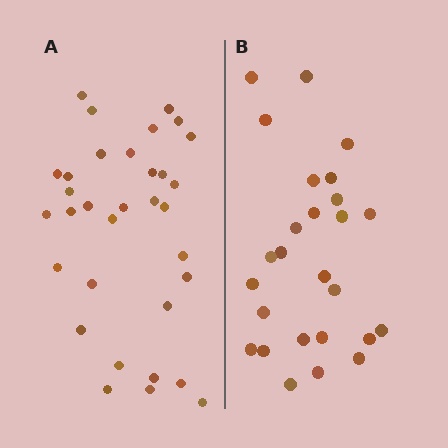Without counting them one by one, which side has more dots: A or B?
Region A (the left region) has more dots.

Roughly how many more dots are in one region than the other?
Region A has roughly 8 or so more dots than region B.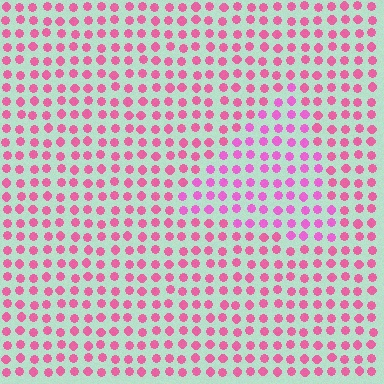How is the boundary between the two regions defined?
The boundary is defined purely by a slight shift in hue (about 22 degrees). Spacing, size, and orientation are identical on both sides.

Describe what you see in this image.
The image is filled with small pink elements in a uniform arrangement. A triangle-shaped region is visible where the elements are tinted to a slightly different hue, forming a subtle color boundary.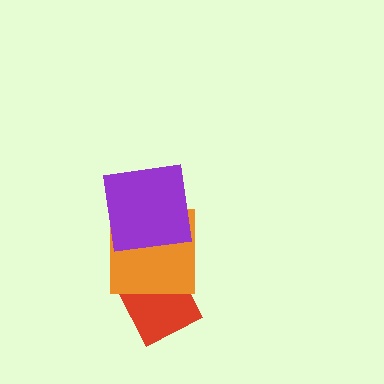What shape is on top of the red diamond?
The orange square is on top of the red diamond.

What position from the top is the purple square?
The purple square is 1st from the top.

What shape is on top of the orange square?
The purple square is on top of the orange square.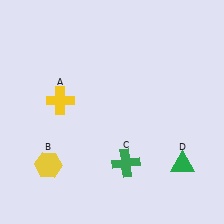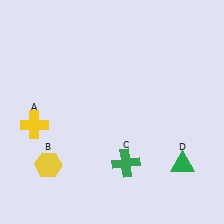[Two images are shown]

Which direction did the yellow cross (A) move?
The yellow cross (A) moved left.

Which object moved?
The yellow cross (A) moved left.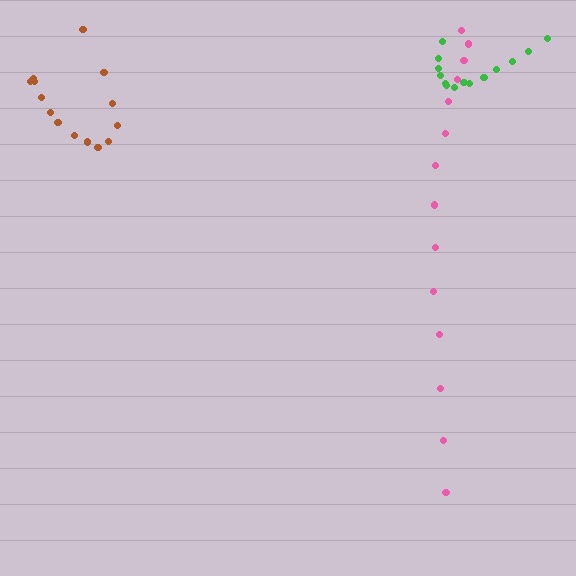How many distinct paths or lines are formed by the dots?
There are 3 distinct paths.